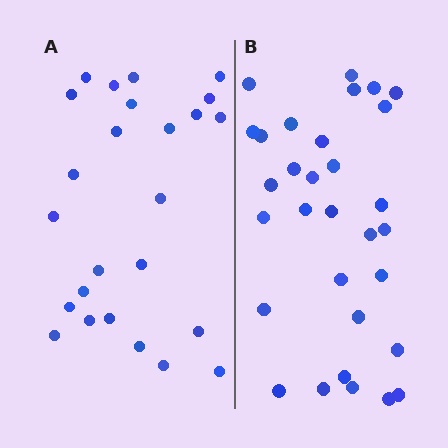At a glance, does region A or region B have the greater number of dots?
Region B (the right region) has more dots.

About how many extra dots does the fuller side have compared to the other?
Region B has about 6 more dots than region A.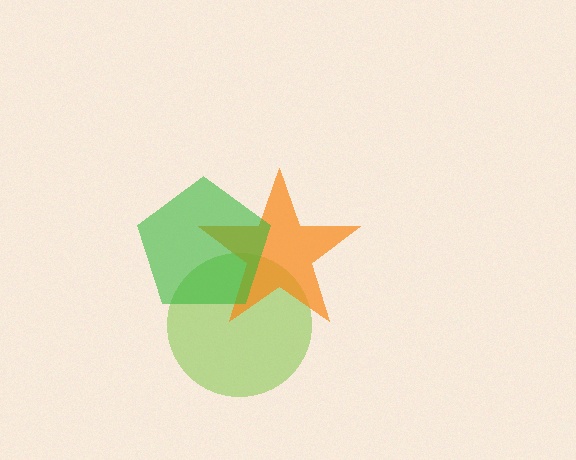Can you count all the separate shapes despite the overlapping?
Yes, there are 3 separate shapes.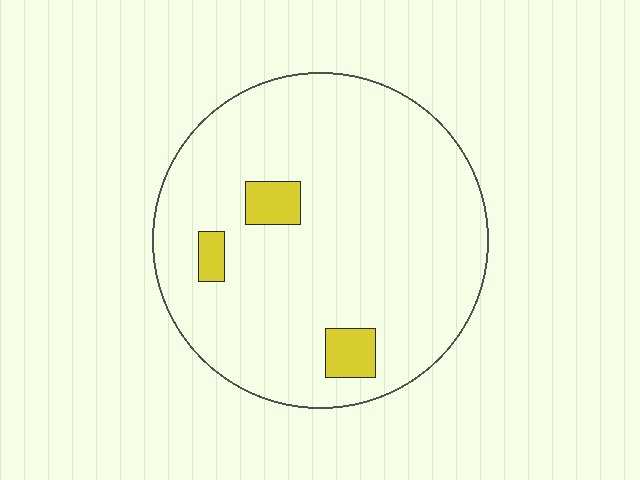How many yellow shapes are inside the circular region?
3.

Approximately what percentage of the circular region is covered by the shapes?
Approximately 5%.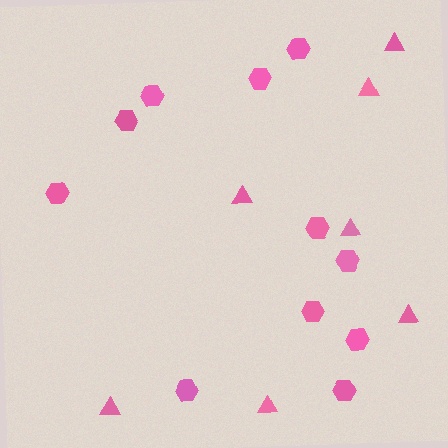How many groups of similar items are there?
There are 2 groups: one group of hexagons (11) and one group of triangles (7).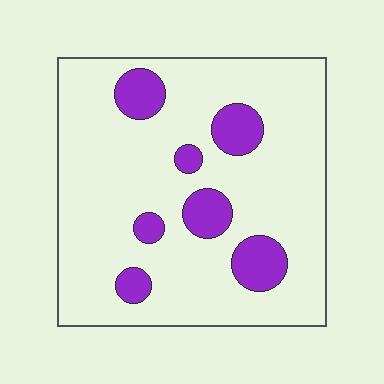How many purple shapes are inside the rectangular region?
7.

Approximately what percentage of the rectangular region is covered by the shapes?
Approximately 15%.